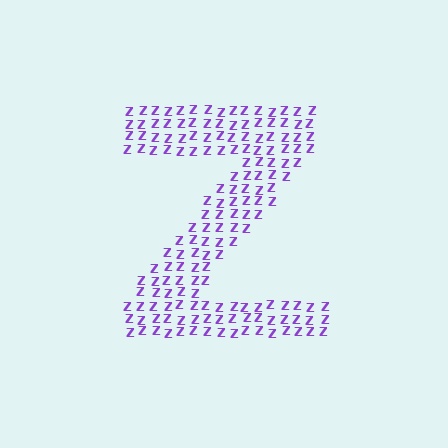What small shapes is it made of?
It is made of small letter Z's.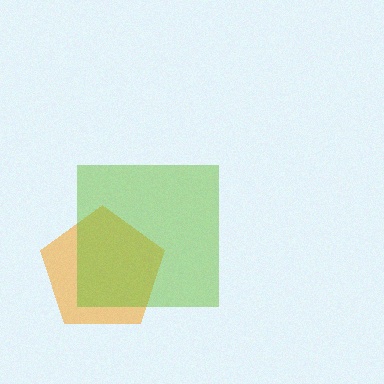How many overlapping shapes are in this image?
There are 2 overlapping shapes in the image.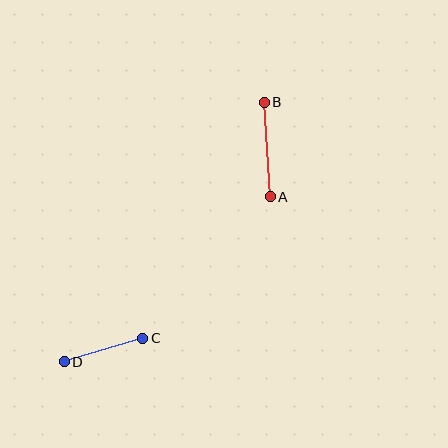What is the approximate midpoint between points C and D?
The midpoint is at approximately (104, 350) pixels.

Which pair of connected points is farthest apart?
Points A and B are farthest apart.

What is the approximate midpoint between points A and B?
The midpoint is at approximately (267, 150) pixels.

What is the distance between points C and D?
The distance is approximately 82 pixels.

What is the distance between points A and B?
The distance is approximately 95 pixels.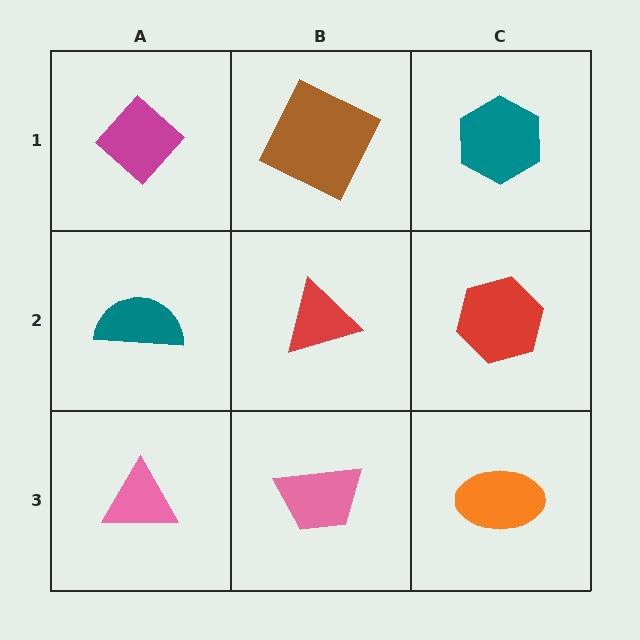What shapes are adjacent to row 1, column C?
A red hexagon (row 2, column C), a brown square (row 1, column B).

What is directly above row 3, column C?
A red hexagon.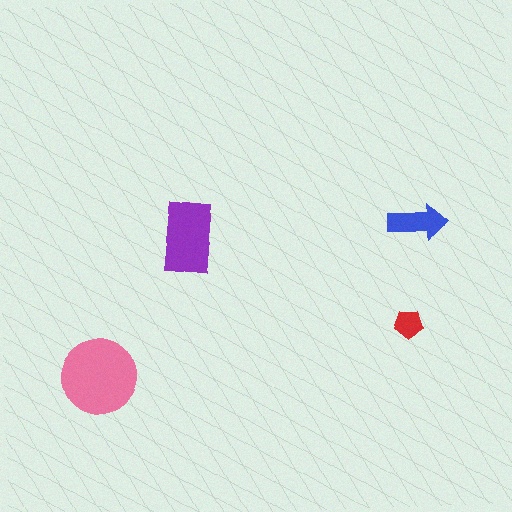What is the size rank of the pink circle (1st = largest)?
1st.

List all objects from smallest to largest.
The red pentagon, the blue arrow, the purple rectangle, the pink circle.